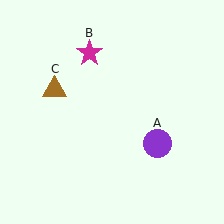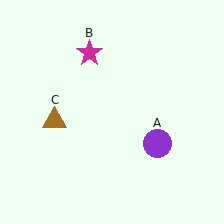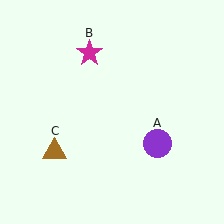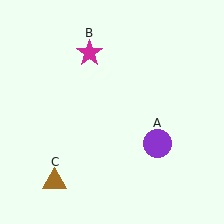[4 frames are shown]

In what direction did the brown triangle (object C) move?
The brown triangle (object C) moved down.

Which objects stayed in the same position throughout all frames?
Purple circle (object A) and magenta star (object B) remained stationary.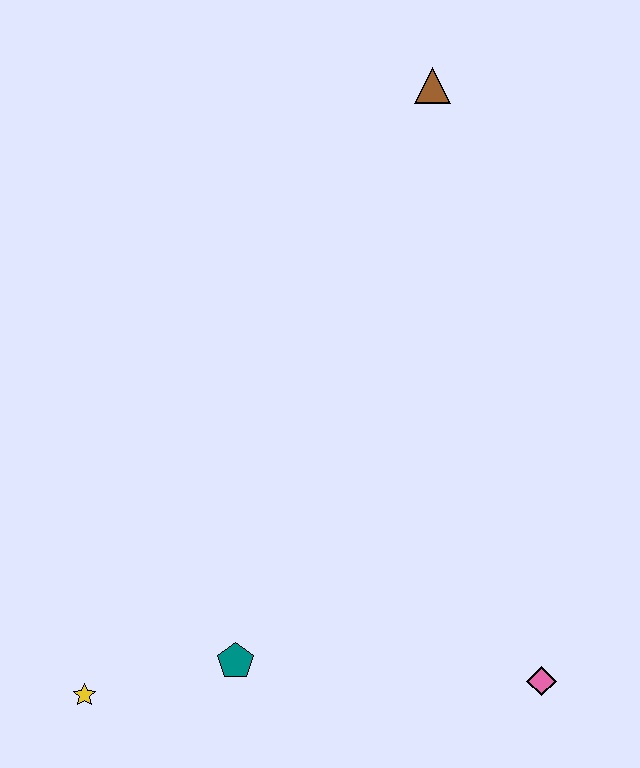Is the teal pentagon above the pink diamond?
Yes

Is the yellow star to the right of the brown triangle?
No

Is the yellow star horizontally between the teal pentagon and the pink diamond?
No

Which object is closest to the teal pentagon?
The yellow star is closest to the teal pentagon.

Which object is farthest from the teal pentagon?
The brown triangle is farthest from the teal pentagon.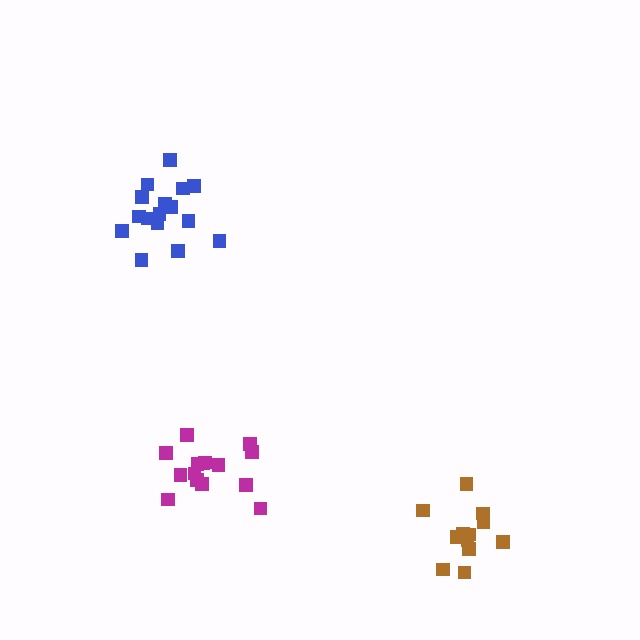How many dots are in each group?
Group 1: 12 dots, Group 2: 16 dots, Group 3: 15 dots (43 total).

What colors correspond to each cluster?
The clusters are colored: brown, blue, magenta.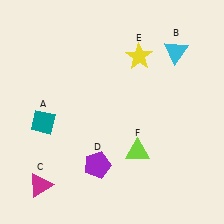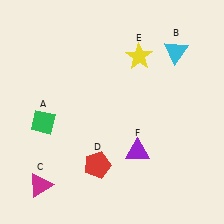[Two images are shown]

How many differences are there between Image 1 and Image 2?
There are 3 differences between the two images.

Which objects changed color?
A changed from teal to green. D changed from purple to red. F changed from lime to purple.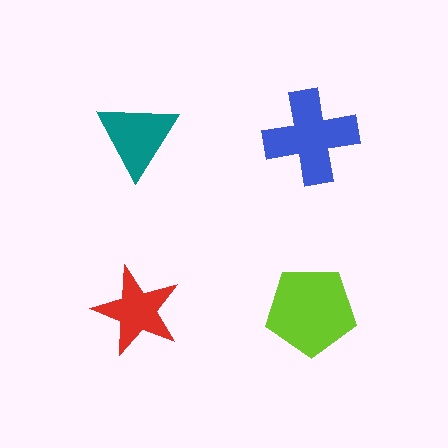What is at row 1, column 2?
A blue cross.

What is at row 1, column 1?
A teal triangle.